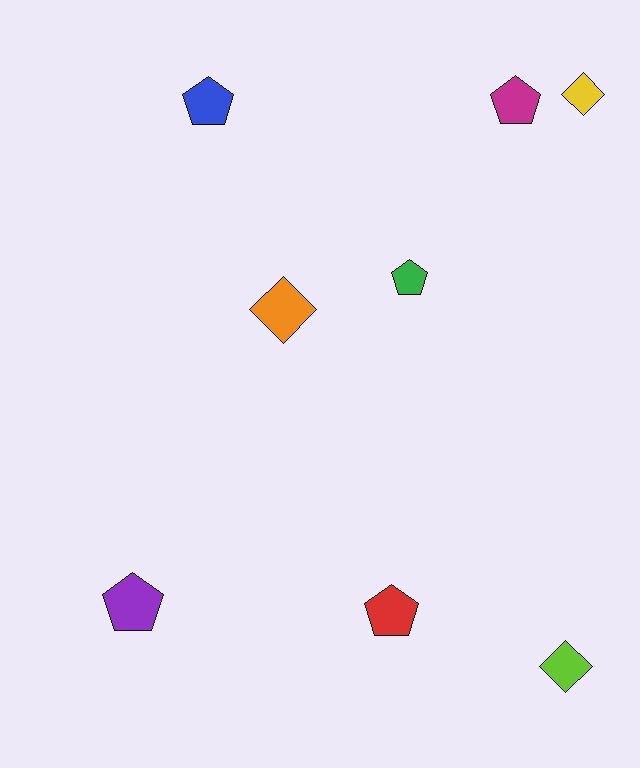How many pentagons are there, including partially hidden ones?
There are 5 pentagons.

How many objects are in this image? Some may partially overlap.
There are 8 objects.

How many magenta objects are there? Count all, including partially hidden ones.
There is 1 magenta object.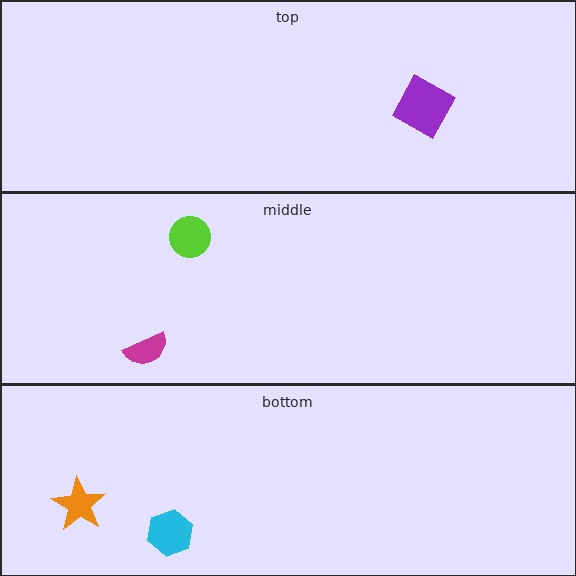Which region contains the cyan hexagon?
The bottom region.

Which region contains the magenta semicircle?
The middle region.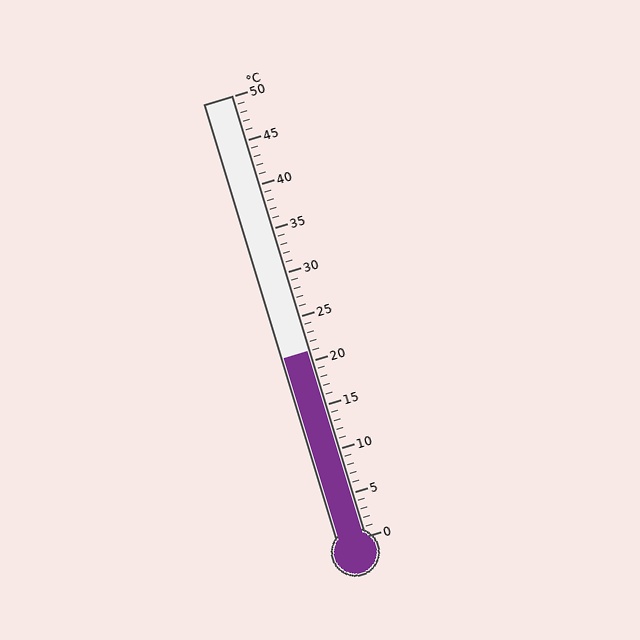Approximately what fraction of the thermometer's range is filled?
The thermometer is filled to approximately 40% of its range.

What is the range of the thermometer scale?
The thermometer scale ranges from 0°C to 50°C.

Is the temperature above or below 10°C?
The temperature is above 10°C.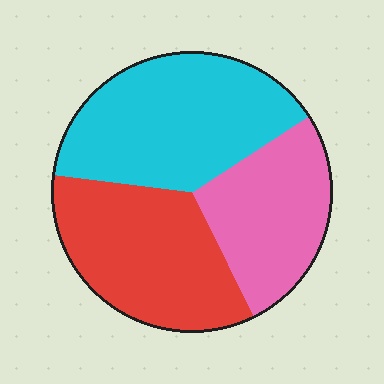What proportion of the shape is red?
Red covers about 35% of the shape.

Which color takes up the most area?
Cyan, at roughly 40%.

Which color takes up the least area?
Pink, at roughly 25%.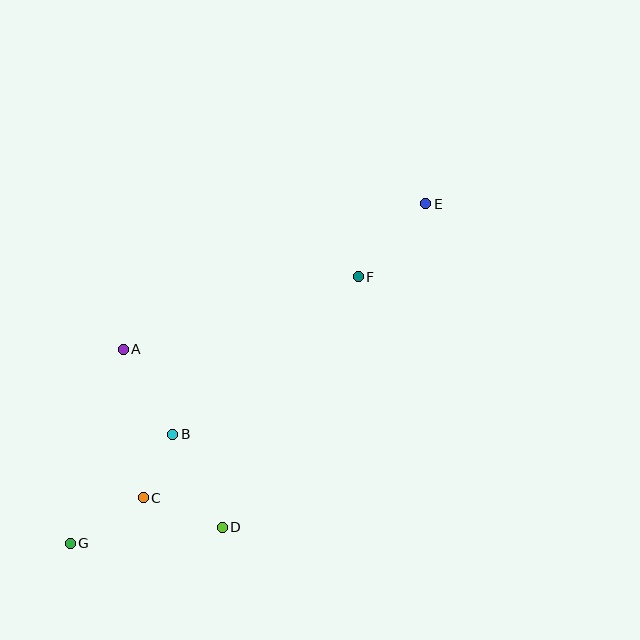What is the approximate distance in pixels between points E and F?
The distance between E and F is approximately 99 pixels.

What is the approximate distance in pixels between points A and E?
The distance between A and E is approximately 336 pixels.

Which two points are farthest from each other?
Points E and G are farthest from each other.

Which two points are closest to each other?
Points B and C are closest to each other.